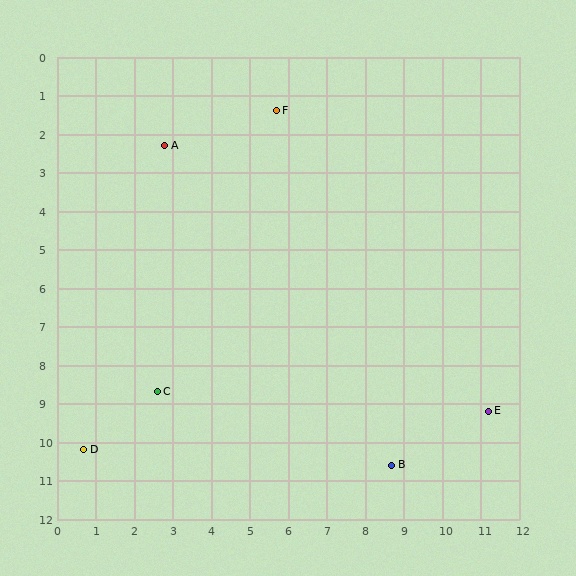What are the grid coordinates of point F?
Point F is at approximately (5.7, 1.4).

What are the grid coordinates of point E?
Point E is at approximately (11.2, 9.2).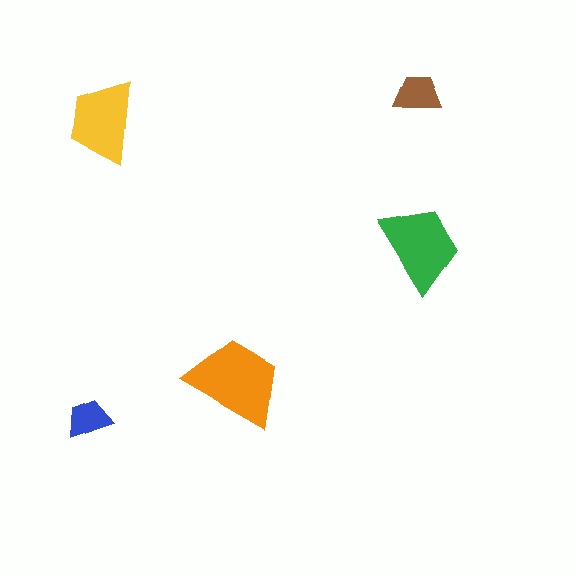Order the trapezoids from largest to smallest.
the orange one, the green one, the yellow one, the brown one, the blue one.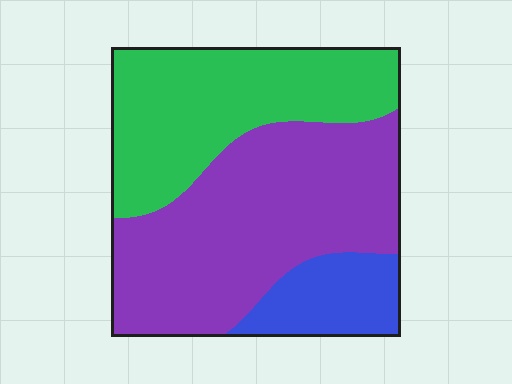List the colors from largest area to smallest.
From largest to smallest: purple, green, blue.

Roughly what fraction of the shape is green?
Green takes up about three eighths (3/8) of the shape.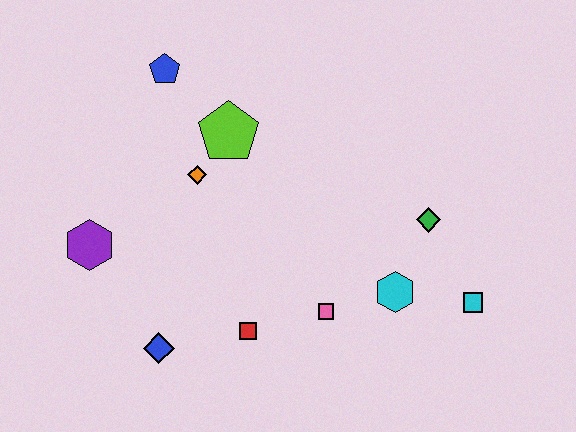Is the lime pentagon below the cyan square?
No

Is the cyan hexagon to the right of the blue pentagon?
Yes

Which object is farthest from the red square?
The blue pentagon is farthest from the red square.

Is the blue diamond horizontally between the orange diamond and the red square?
No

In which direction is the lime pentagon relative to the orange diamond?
The lime pentagon is above the orange diamond.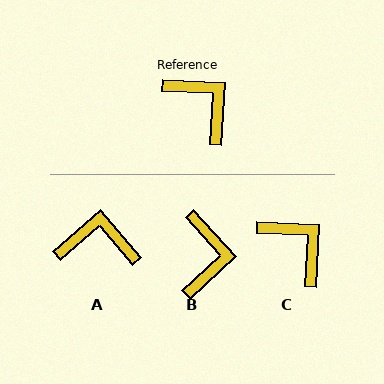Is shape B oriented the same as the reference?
No, it is off by about 45 degrees.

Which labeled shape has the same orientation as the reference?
C.